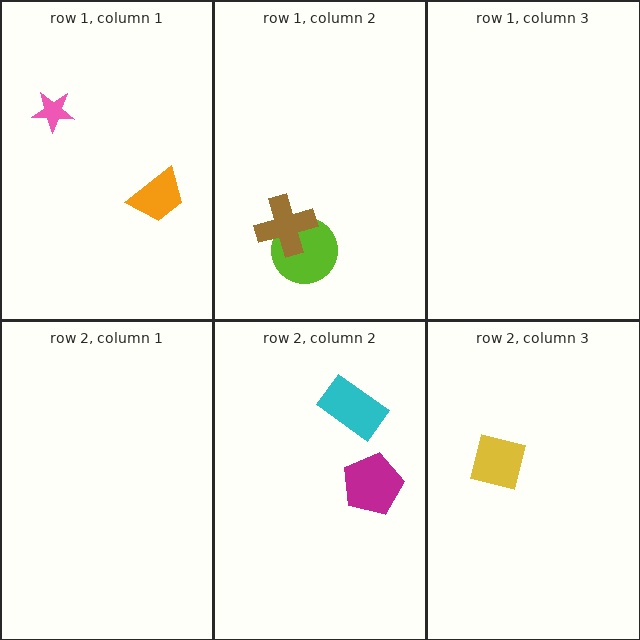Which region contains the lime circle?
The row 1, column 2 region.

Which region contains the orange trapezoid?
The row 1, column 1 region.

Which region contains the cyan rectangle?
The row 2, column 2 region.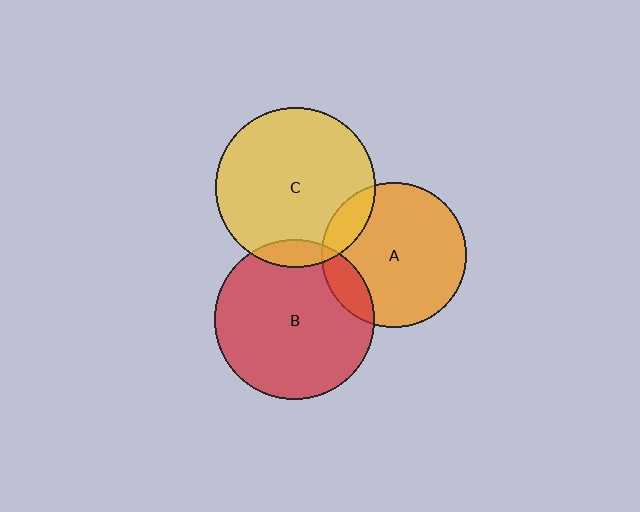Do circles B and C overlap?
Yes.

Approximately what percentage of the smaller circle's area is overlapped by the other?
Approximately 10%.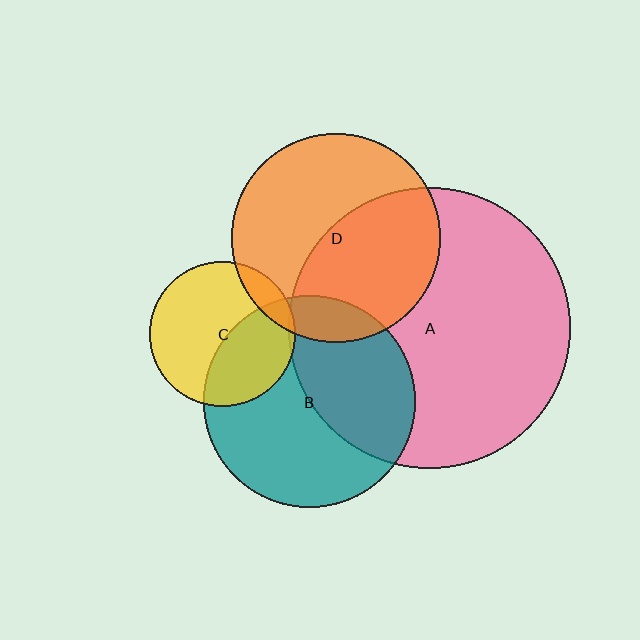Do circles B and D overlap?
Yes.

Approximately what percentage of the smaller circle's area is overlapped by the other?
Approximately 10%.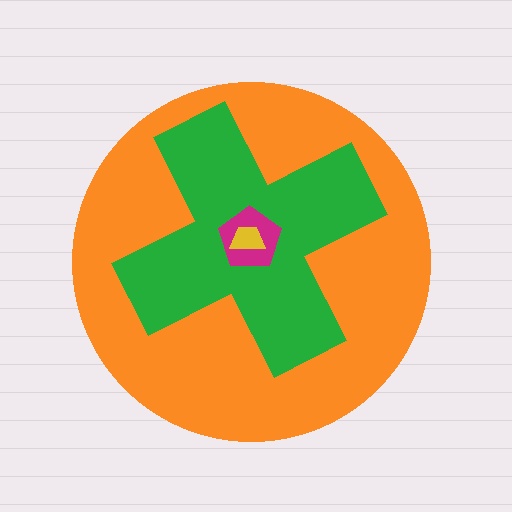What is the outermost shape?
The orange circle.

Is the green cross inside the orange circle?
Yes.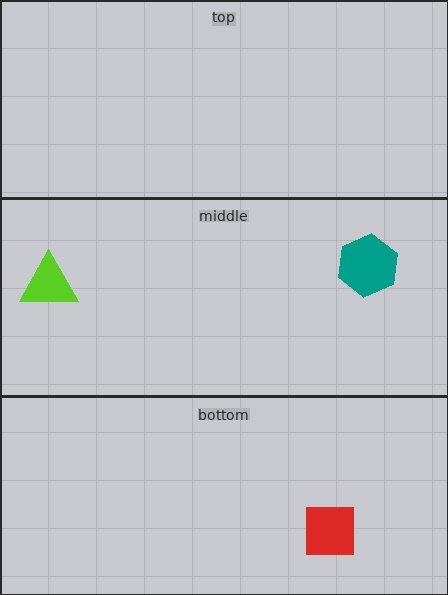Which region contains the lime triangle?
The middle region.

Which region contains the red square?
The bottom region.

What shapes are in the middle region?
The lime triangle, the teal hexagon.